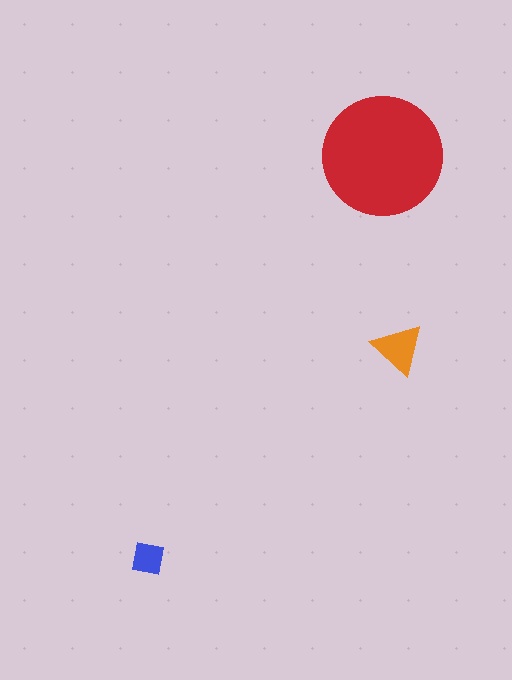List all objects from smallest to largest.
The blue square, the orange triangle, the red circle.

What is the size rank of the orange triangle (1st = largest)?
2nd.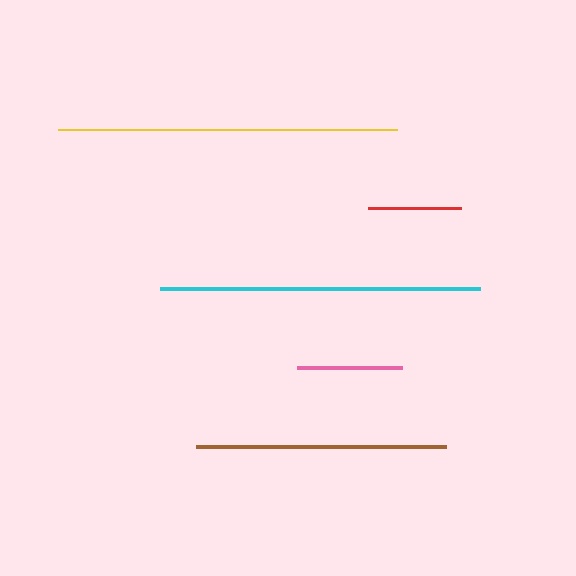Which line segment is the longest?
The yellow line is the longest at approximately 338 pixels.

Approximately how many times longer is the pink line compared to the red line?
The pink line is approximately 1.1 times the length of the red line.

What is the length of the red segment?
The red segment is approximately 92 pixels long.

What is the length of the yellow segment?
The yellow segment is approximately 338 pixels long.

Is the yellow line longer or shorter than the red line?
The yellow line is longer than the red line.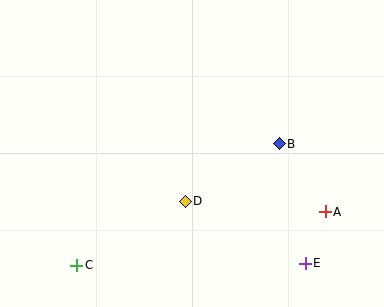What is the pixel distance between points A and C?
The distance between A and C is 254 pixels.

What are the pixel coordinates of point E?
Point E is at (305, 263).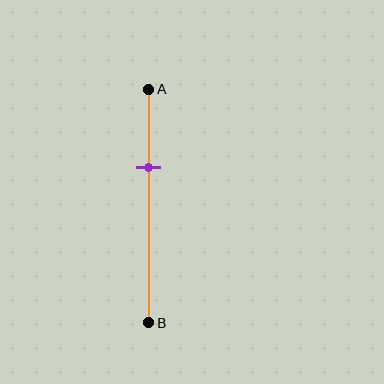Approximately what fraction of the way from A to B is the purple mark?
The purple mark is approximately 35% of the way from A to B.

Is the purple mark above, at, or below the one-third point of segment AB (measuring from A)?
The purple mark is approximately at the one-third point of segment AB.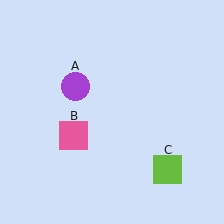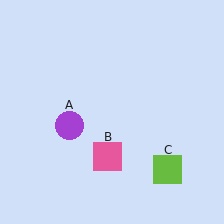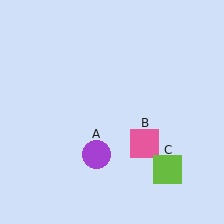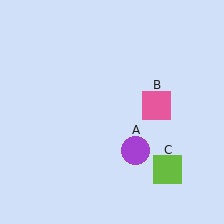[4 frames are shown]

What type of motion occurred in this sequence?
The purple circle (object A), pink square (object B) rotated counterclockwise around the center of the scene.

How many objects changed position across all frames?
2 objects changed position: purple circle (object A), pink square (object B).